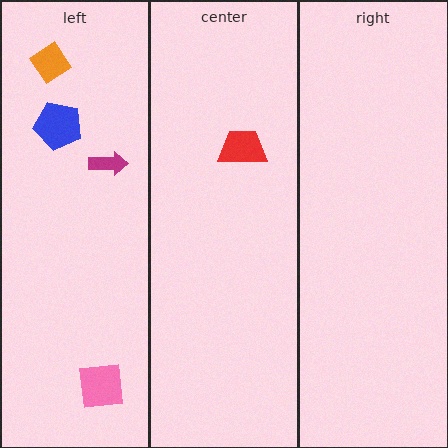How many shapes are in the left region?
4.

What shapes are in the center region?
The red trapezoid.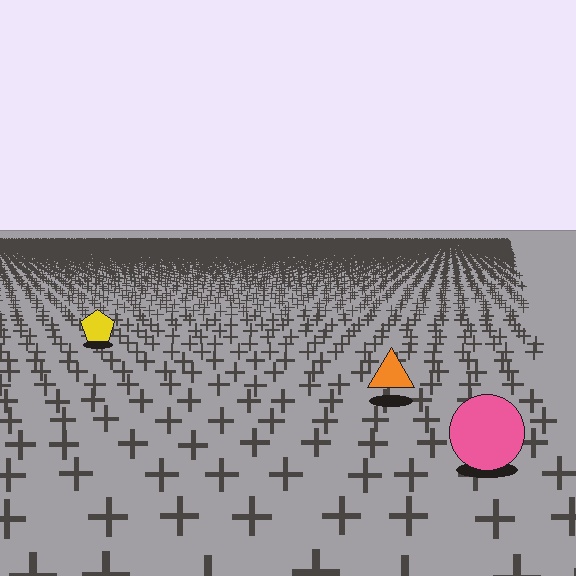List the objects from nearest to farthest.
From nearest to farthest: the pink circle, the orange triangle, the yellow pentagon.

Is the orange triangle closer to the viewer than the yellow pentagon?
Yes. The orange triangle is closer — you can tell from the texture gradient: the ground texture is coarser near it.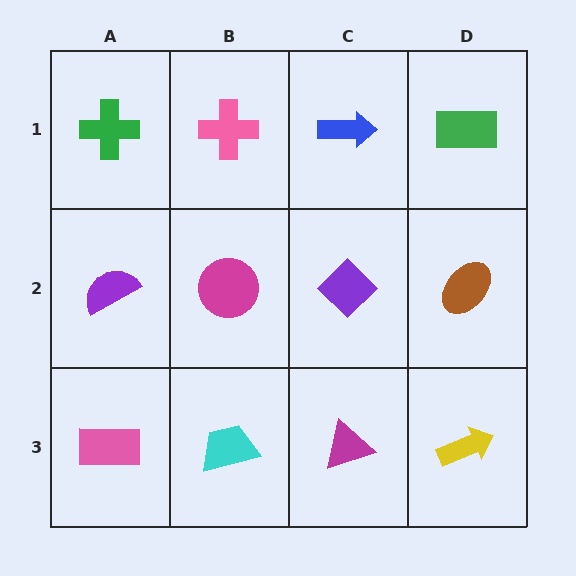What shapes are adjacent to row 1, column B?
A magenta circle (row 2, column B), a green cross (row 1, column A), a blue arrow (row 1, column C).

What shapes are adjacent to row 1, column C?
A purple diamond (row 2, column C), a pink cross (row 1, column B), a green rectangle (row 1, column D).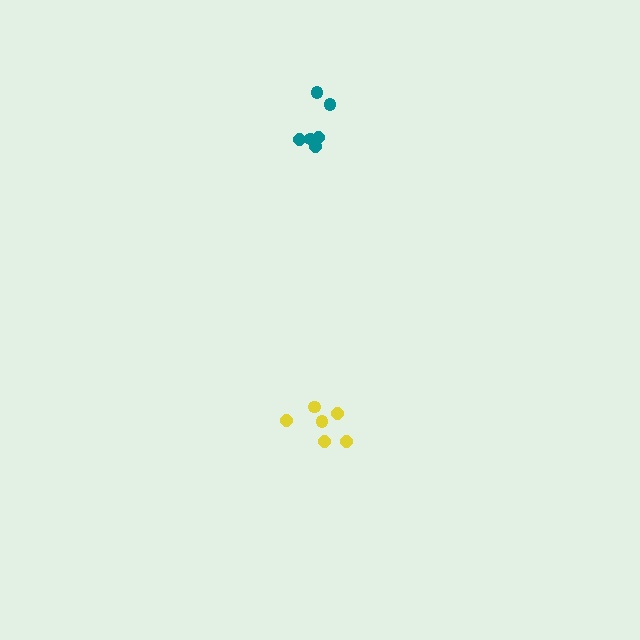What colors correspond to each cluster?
The clusters are colored: teal, yellow.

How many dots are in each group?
Group 1: 6 dots, Group 2: 6 dots (12 total).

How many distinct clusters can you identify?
There are 2 distinct clusters.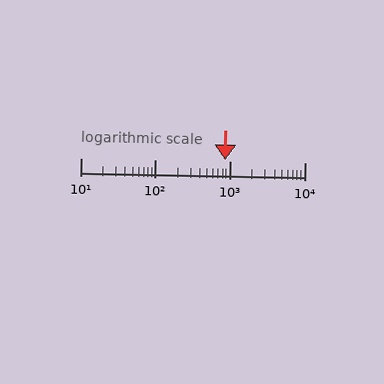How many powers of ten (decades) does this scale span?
The scale spans 3 decades, from 10 to 10000.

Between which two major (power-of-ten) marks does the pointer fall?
The pointer is between 100 and 1000.